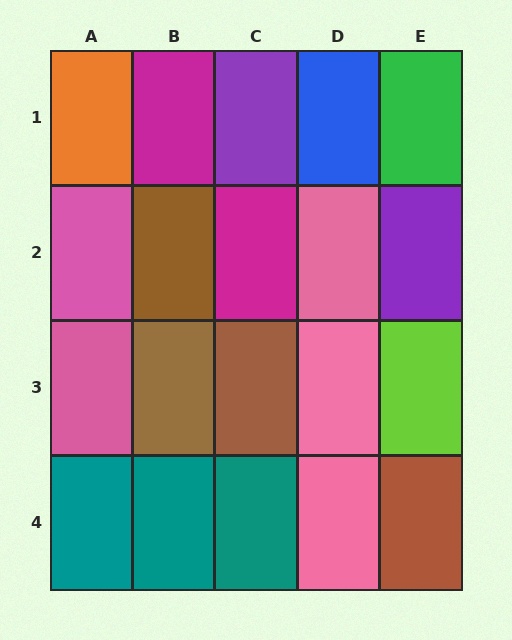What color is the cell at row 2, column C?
Magenta.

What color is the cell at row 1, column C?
Purple.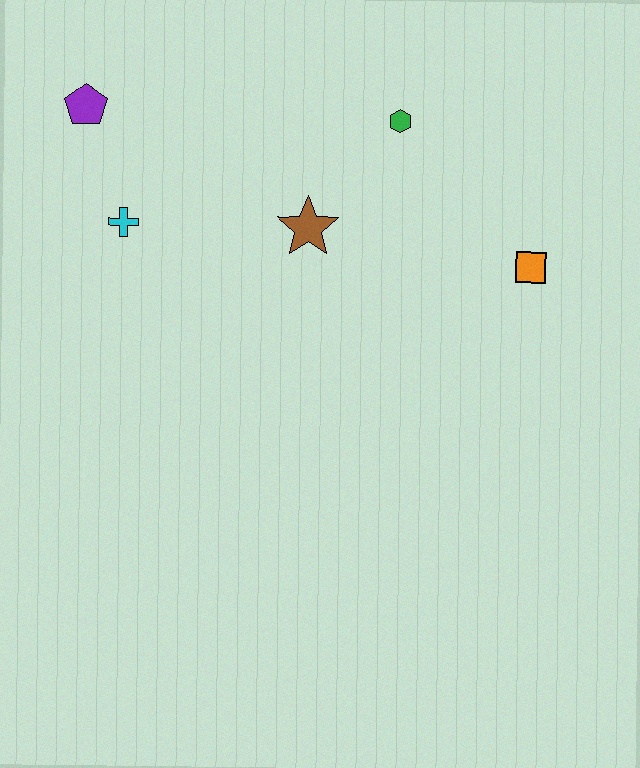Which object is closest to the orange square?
The green hexagon is closest to the orange square.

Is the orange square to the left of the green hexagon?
No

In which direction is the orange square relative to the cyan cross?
The orange square is to the right of the cyan cross.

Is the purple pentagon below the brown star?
No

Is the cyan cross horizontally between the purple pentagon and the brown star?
Yes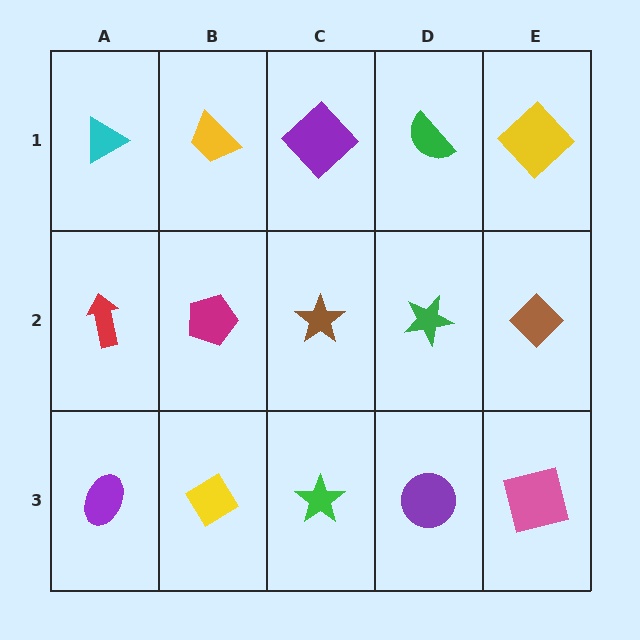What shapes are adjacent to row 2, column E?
A yellow diamond (row 1, column E), a pink square (row 3, column E), a green star (row 2, column D).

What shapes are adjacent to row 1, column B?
A magenta pentagon (row 2, column B), a cyan triangle (row 1, column A), a purple diamond (row 1, column C).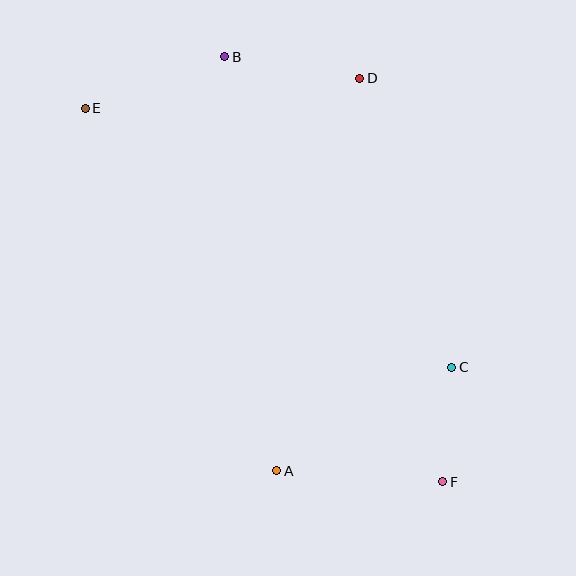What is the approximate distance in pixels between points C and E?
The distance between C and E is approximately 449 pixels.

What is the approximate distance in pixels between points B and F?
The distance between B and F is approximately 478 pixels.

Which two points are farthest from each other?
Points E and F are farthest from each other.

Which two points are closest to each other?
Points C and F are closest to each other.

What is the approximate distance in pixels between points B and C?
The distance between B and C is approximately 385 pixels.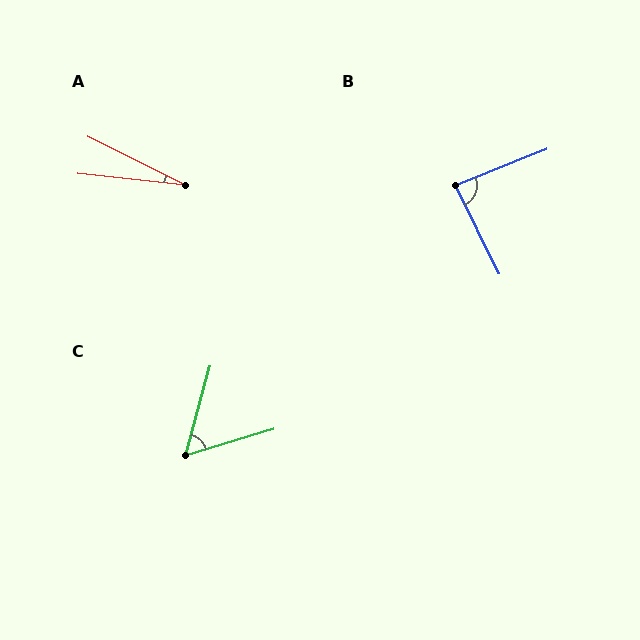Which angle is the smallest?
A, at approximately 21 degrees.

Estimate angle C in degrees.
Approximately 58 degrees.